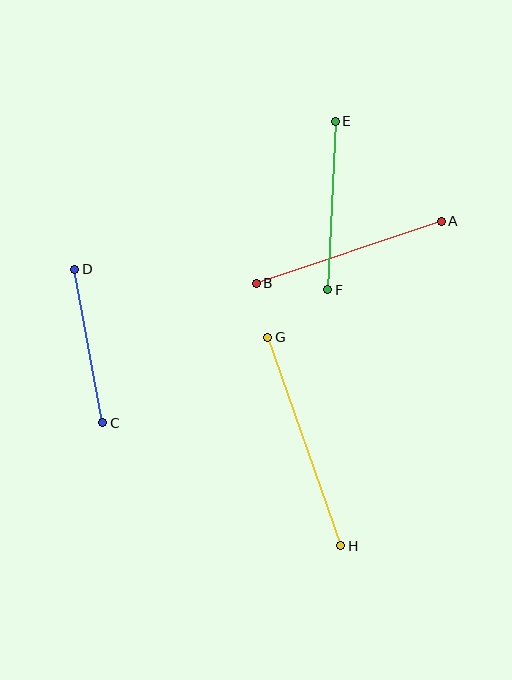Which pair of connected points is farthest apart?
Points G and H are farthest apart.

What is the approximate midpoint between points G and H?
The midpoint is at approximately (304, 442) pixels.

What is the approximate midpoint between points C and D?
The midpoint is at approximately (89, 346) pixels.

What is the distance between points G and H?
The distance is approximately 221 pixels.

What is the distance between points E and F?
The distance is approximately 169 pixels.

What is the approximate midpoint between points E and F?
The midpoint is at approximately (332, 206) pixels.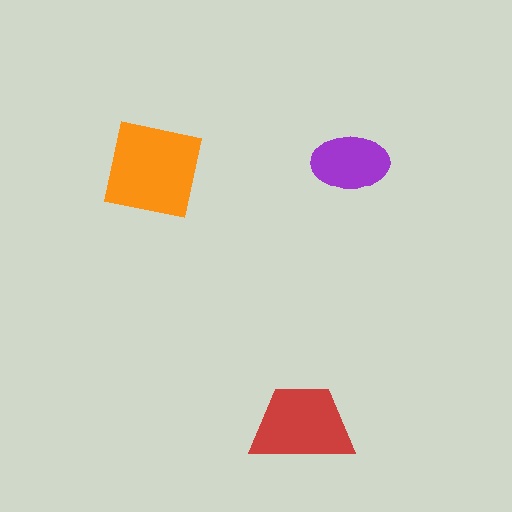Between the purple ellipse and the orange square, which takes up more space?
The orange square.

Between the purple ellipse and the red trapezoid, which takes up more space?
The red trapezoid.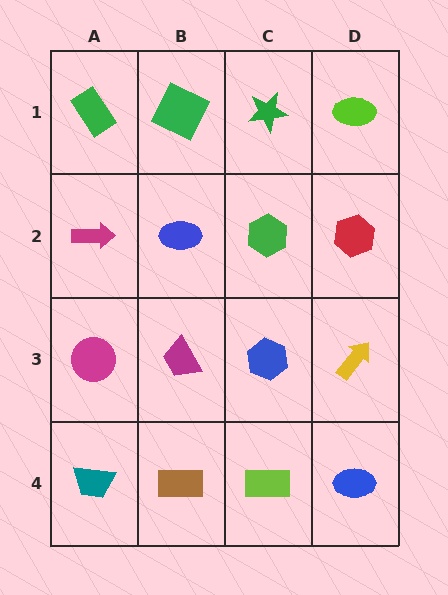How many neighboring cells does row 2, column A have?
3.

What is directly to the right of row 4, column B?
A lime rectangle.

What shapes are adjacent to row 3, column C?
A green hexagon (row 2, column C), a lime rectangle (row 4, column C), a magenta trapezoid (row 3, column B), a yellow arrow (row 3, column D).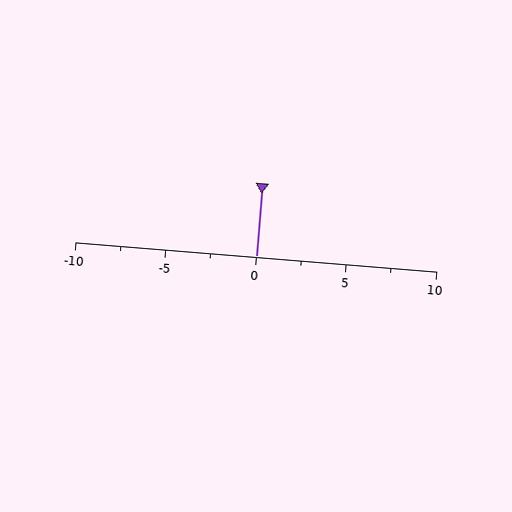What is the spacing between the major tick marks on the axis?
The major ticks are spaced 5 apart.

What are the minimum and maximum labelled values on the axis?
The axis runs from -10 to 10.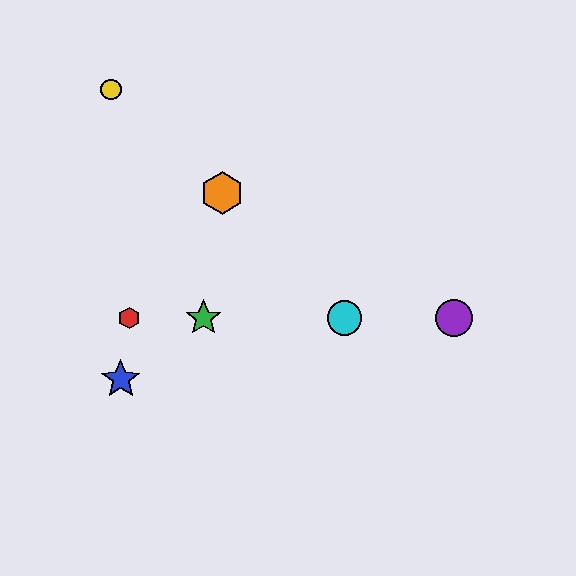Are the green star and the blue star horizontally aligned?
No, the green star is at y≈318 and the blue star is at y≈379.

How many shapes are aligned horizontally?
4 shapes (the red hexagon, the green star, the purple circle, the cyan circle) are aligned horizontally.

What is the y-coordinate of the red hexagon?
The red hexagon is at y≈318.